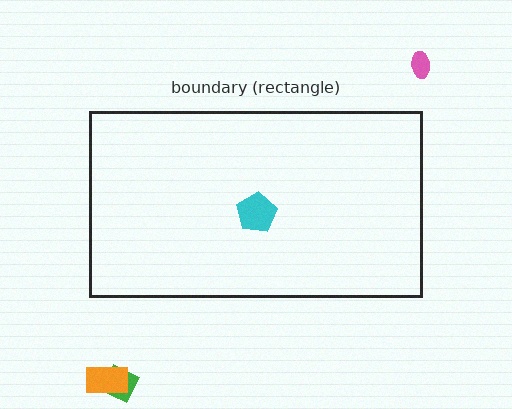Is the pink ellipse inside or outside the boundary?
Outside.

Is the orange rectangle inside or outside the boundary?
Outside.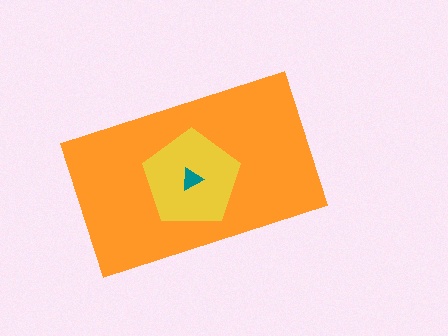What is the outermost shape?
The orange rectangle.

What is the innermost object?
The teal triangle.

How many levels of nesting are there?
3.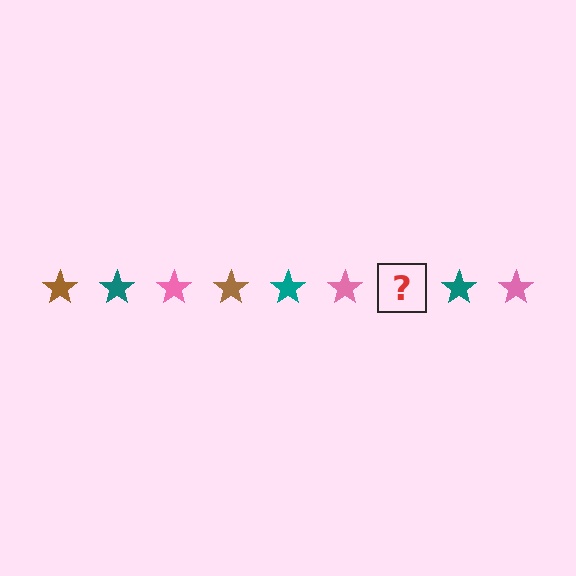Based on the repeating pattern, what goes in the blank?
The blank should be a brown star.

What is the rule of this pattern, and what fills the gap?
The rule is that the pattern cycles through brown, teal, pink stars. The gap should be filled with a brown star.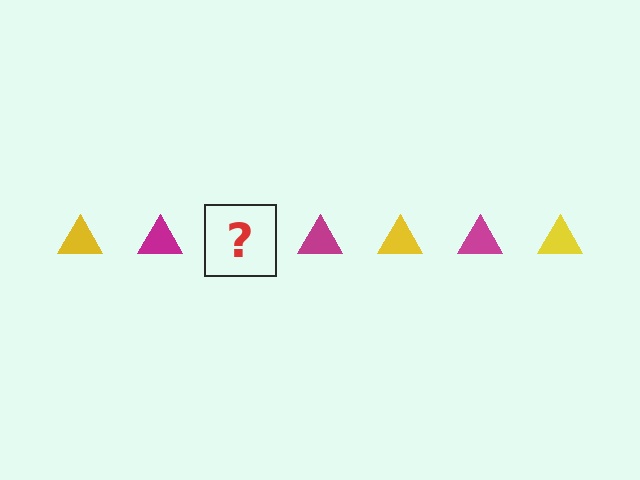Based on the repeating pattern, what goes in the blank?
The blank should be a yellow triangle.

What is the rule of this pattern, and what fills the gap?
The rule is that the pattern cycles through yellow, magenta triangles. The gap should be filled with a yellow triangle.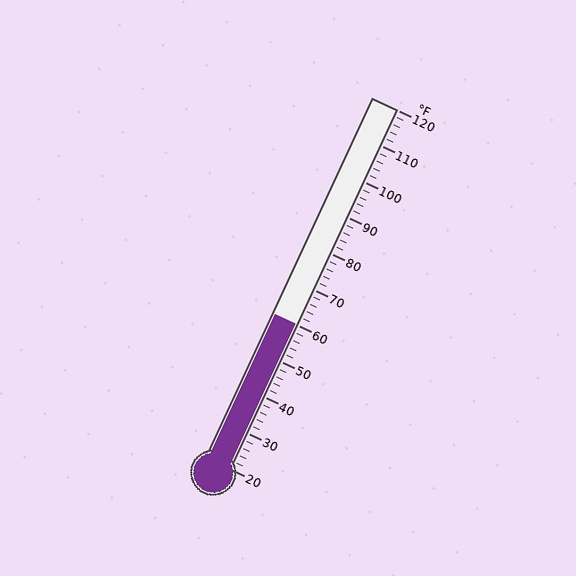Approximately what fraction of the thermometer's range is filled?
The thermometer is filled to approximately 40% of its range.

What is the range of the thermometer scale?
The thermometer scale ranges from 20°F to 120°F.